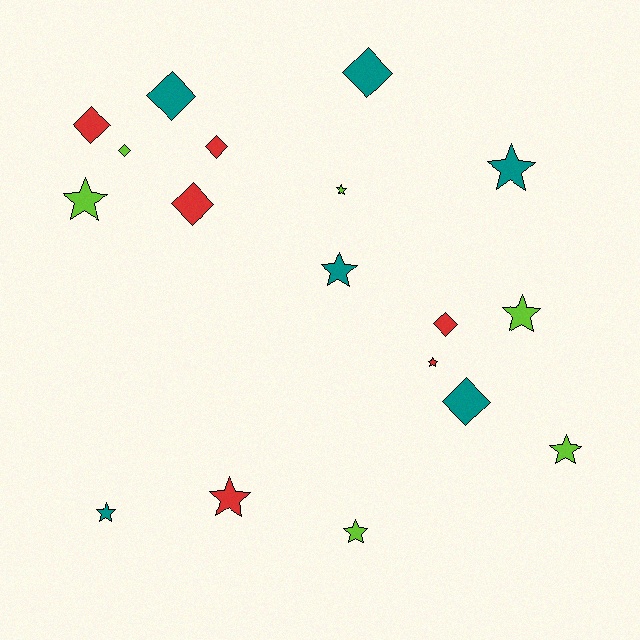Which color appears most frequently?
Red, with 6 objects.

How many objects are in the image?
There are 18 objects.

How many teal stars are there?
There are 3 teal stars.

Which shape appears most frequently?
Star, with 10 objects.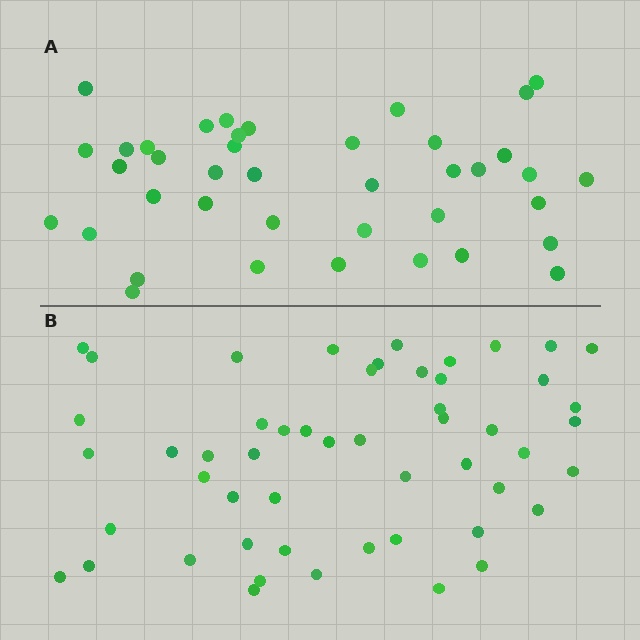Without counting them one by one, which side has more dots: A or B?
Region B (the bottom region) has more dots.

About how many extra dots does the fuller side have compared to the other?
Region B has roughly 12 or so more dots than region A.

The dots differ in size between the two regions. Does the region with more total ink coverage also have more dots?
No. Region A has more total ink coverage because its dots are larger, but region B actually contains more individual dots. Total area can be misleading — the number of items is what matters here.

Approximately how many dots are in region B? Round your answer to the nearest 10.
About 50 dots. (The exact count is 52, which rounds to 50.)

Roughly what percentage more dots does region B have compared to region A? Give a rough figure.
About 30% more.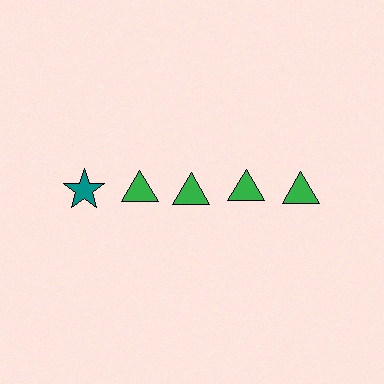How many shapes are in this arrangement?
There are 5 shapes arranged in a grid pattern.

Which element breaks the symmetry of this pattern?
The teal star in the top row, leftmost column breaks the symmetry. All other shapes are green triangles.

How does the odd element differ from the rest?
It differs in both color (teal instead of green) and shape (star instead of triangle).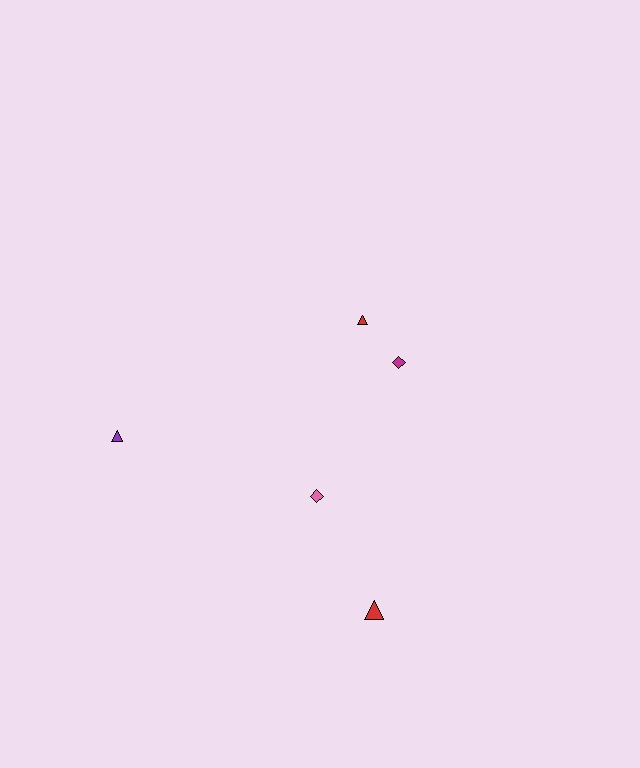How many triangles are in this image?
There are 3 triangles.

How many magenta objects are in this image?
There is 1 magenta object.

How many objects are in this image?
There are 5 objects.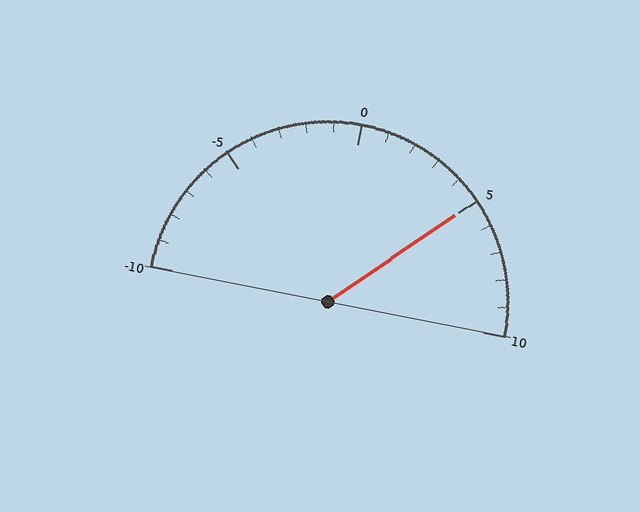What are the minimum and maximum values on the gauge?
The gauge ranges from -10 to 10.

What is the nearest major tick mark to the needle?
The nearest major tick mark is 5.